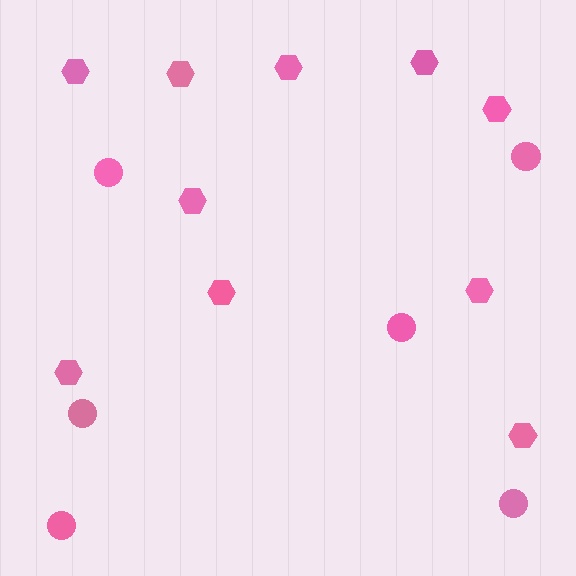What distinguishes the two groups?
There are 2 groups: one group of hexagons (10) and one group of circles (6).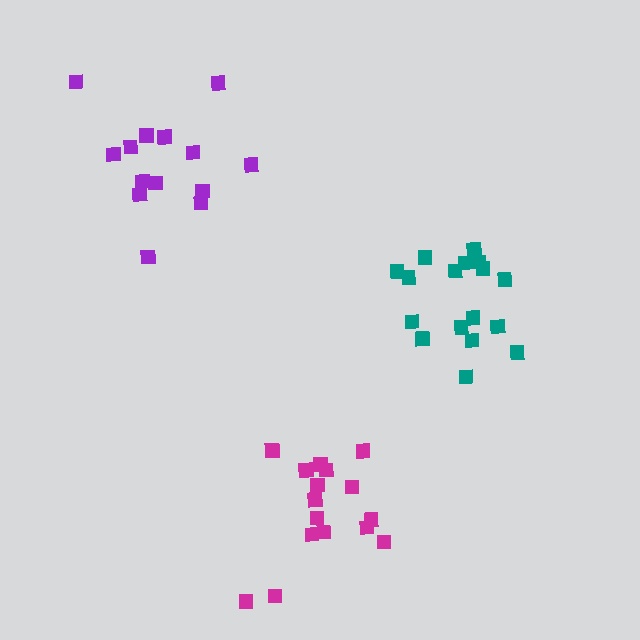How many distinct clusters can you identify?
There are 3 distinct clusters.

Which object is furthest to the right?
The teal cluster is rightmost.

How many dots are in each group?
Group 1: 17 dots, Group 2: 16 dots, Group 3: 14 dots (47 total).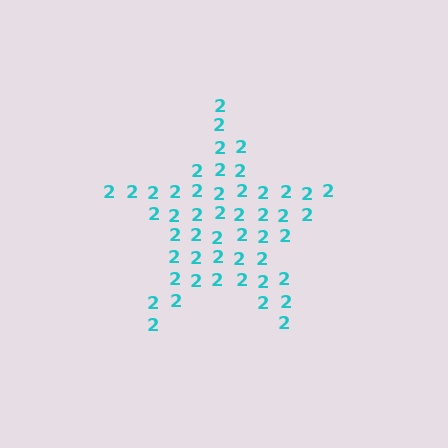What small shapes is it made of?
It is made of small digit 2's.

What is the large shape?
The large shape is a star.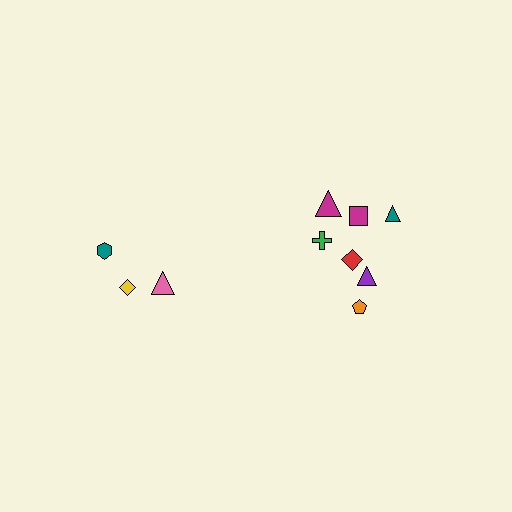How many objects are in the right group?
There are 7 objects.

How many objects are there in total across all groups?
There are 10 objects.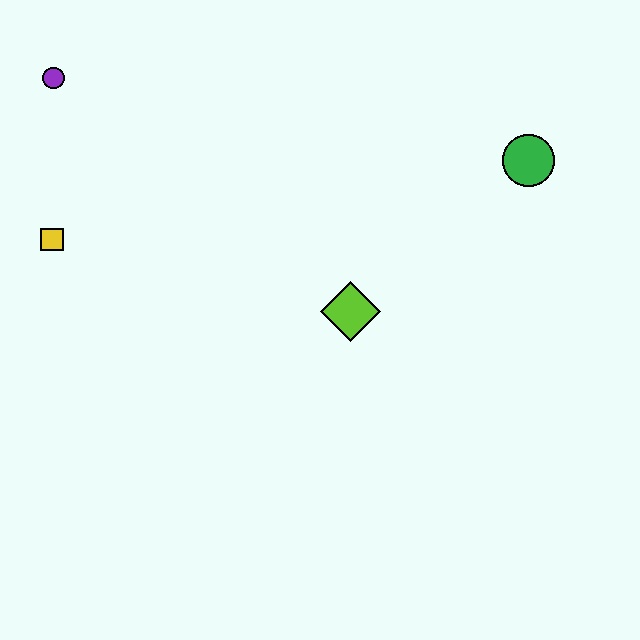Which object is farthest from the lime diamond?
The purple circle is farthest from the lime diamond.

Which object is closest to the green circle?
The lime diamond is closest to the green circle.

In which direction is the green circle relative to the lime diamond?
The green circle is to the right of the lime diamond.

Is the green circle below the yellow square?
No